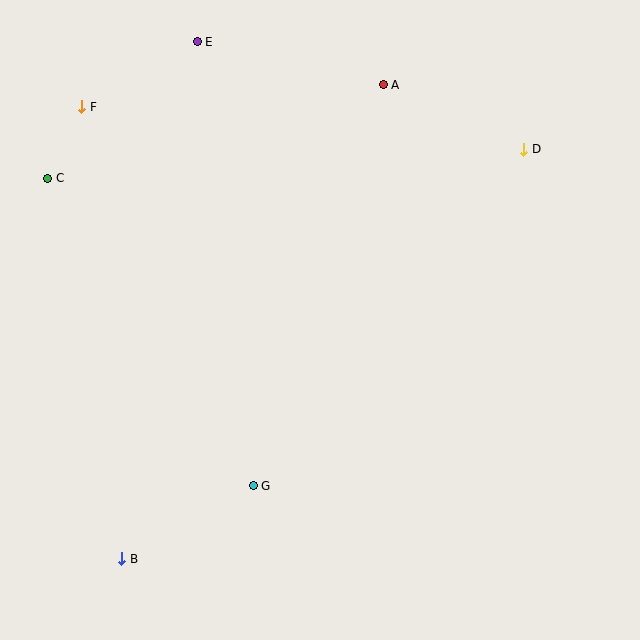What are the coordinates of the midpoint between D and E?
The midpoint between D and E is at (361, 96).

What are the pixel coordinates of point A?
Point A is at (383, 85).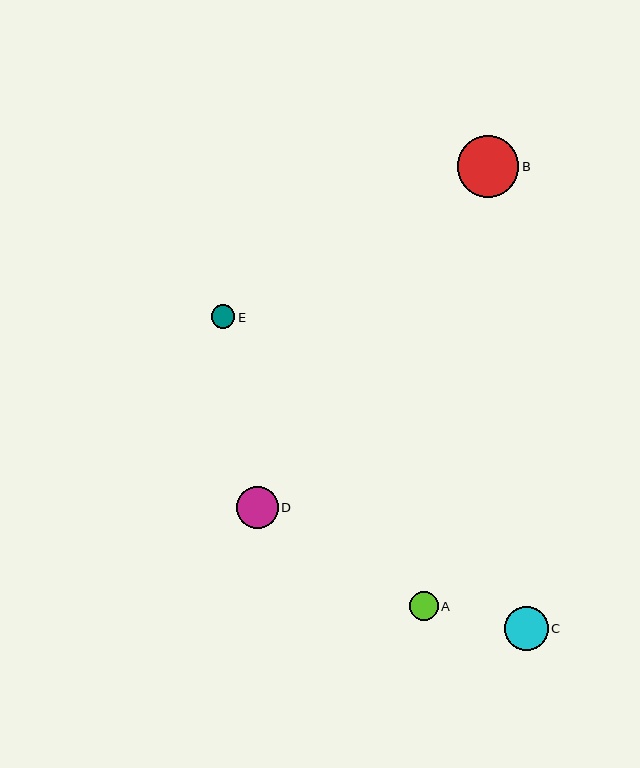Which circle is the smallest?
Circle E is the smallest with a size of approximately 23 pixels.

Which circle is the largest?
Circle B is the largest with a size of approximately 61 pixels.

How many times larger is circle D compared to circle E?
Circle D is approximately 1.8 times the size of circle E.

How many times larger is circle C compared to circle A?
Circle C is approximately 1.5 times the size of circle A.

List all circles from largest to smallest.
From largest to smallest: B, C, D, A, E.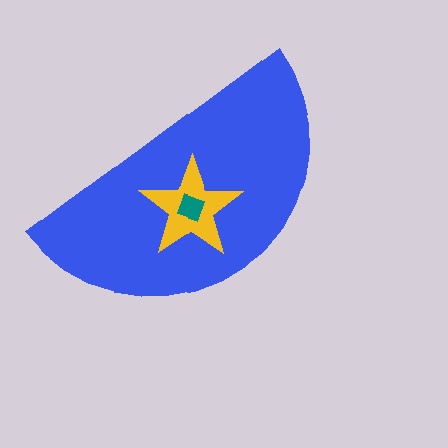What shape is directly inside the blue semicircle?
The yellow star.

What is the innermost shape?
The teal diamond.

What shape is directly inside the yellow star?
The teal diamond.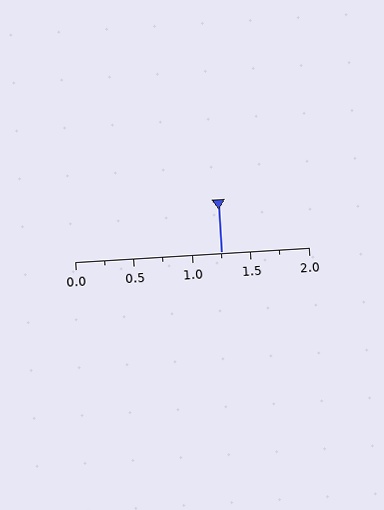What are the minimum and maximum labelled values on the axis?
The axis runs from 0.0 to 2.0.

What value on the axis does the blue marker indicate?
The marker indicates approximately 1.25.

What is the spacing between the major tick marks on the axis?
The major ticks are spaced 0.5 apart.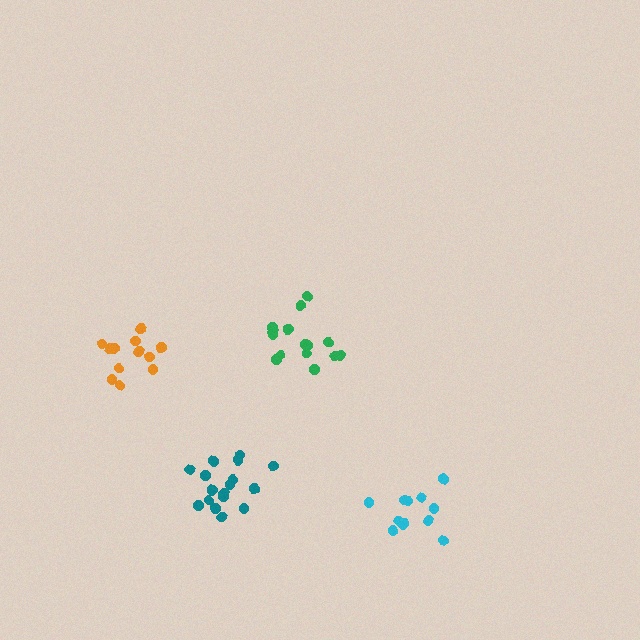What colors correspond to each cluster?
The clusters are colored: cyan, teal, green, orange.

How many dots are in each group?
Group 1: 12 dots, Group 2: 17 dots, Group 3: 15 dots, Group 4: 12 dots (56 total).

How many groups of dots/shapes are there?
There are 4 groups.